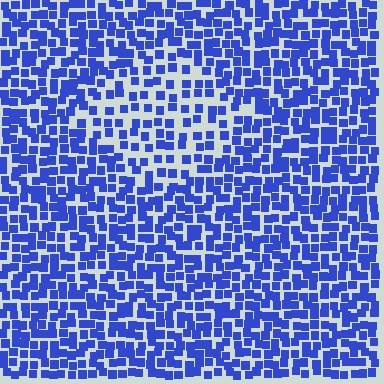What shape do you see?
I see a diamond.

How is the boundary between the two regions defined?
The boundary is defined by a change in element density (approximately 1.7x ratio). All elements are the same color, size, and shape.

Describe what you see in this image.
The image contains small blue elements arranged at two different densities. A diamond-shaped region is visible where the elements are less densely packed than the surrounding area.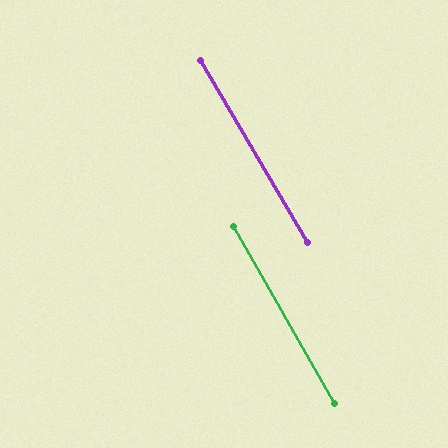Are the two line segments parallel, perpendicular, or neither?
Parallel — their directions differ by only 0.7°.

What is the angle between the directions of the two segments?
Approximately 1 degree.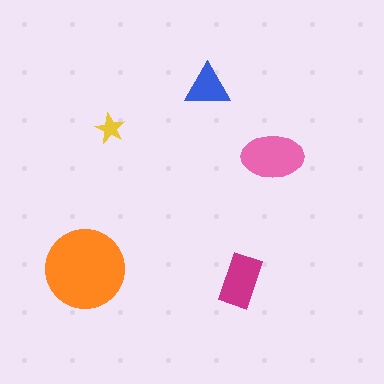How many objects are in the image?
There are 5 objects in the image.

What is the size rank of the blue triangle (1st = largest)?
4th.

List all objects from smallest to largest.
The yellow star, the blue triangle, the magenta rectangle, the pink ellipse, the orange circle.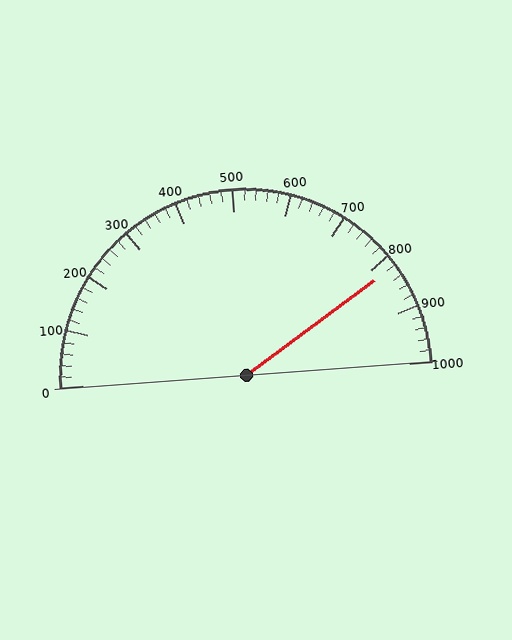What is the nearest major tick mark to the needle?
The nearest major tick mark is 800.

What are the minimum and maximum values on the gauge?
The gauge ranges from 0 to 1000.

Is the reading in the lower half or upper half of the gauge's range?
The reading is in the upper half of the range (0 to 1000).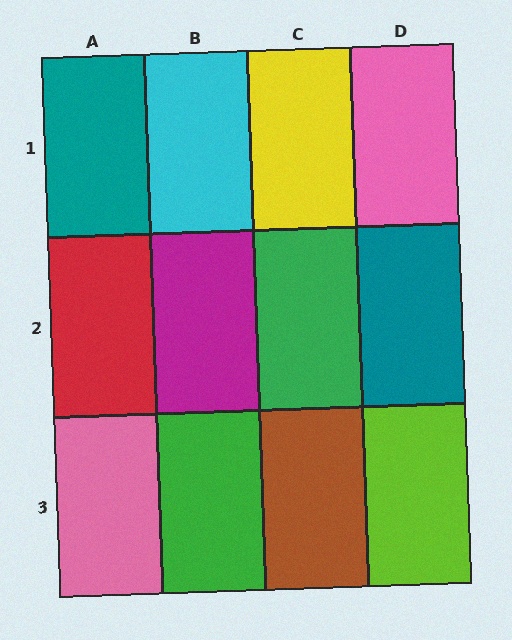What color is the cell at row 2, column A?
Red.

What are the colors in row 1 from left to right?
Teal, cyan, yellow, pink.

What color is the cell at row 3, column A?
Pink.